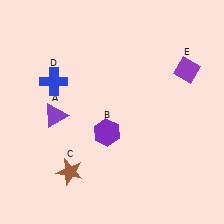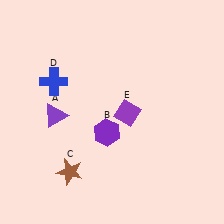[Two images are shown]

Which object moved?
The purple diamond (E) moved left.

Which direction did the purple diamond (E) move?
The purple diamond (E) moved left.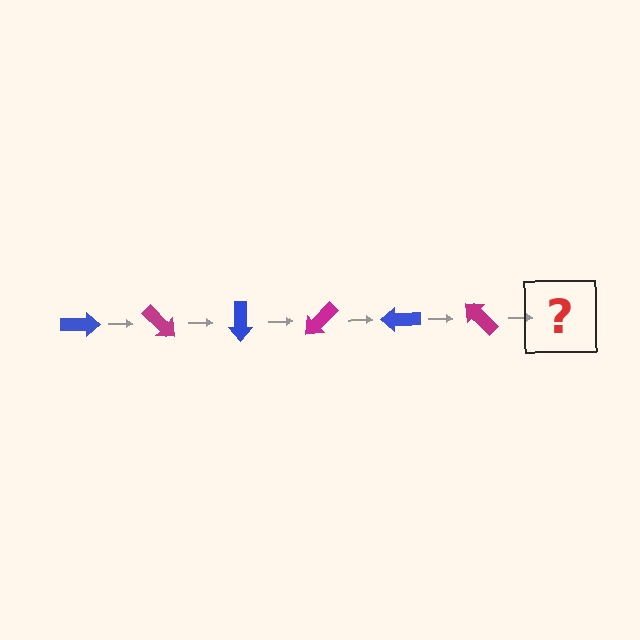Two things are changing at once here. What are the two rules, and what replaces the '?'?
The two rules are that it rotates 45 degrees each step and the color cycles through blue and magenta. The '?' should be a blue arrow, rotated 270 degrees from the start.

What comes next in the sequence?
The next element should be a blue arrow, rotated 270 degrees from the start.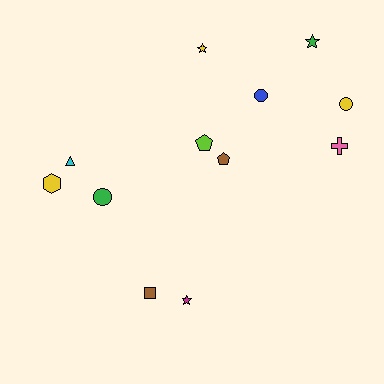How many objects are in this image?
There are 12 objects.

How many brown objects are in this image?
There are 2 brown objects.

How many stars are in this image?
There are 3 stars.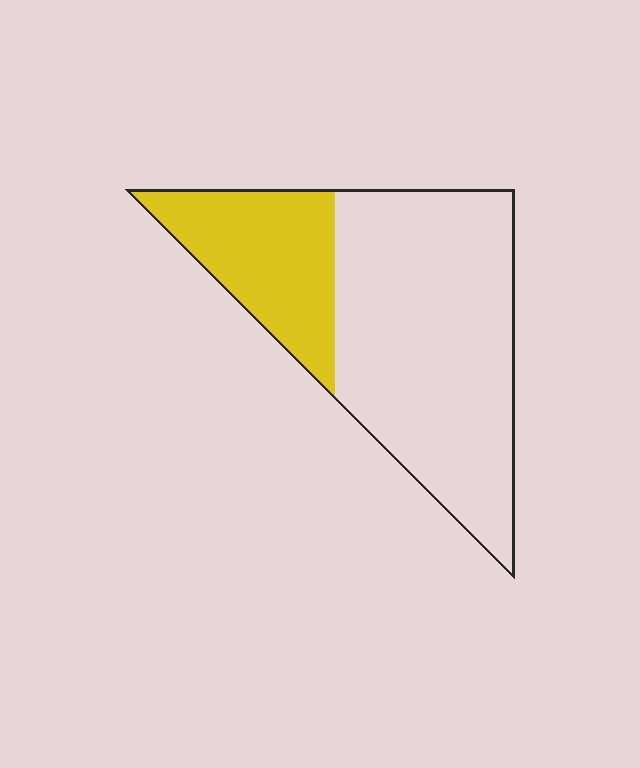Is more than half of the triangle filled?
No.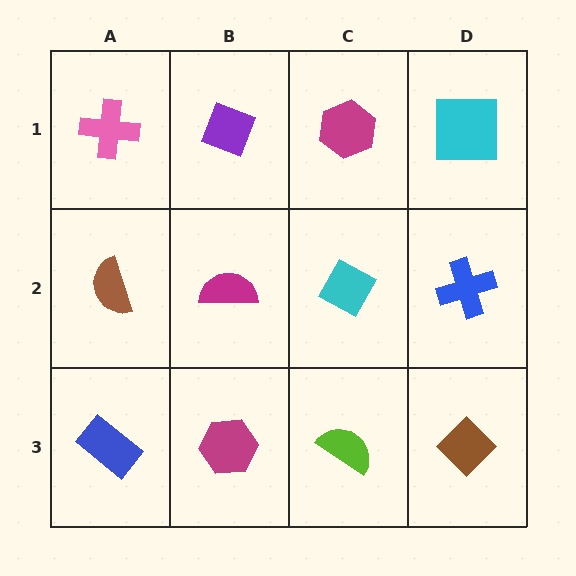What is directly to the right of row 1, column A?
A purple diamond.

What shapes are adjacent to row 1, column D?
A blue cross (row 2, column D), a magenta hexagon (row 1, column C).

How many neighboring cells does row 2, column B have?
4.